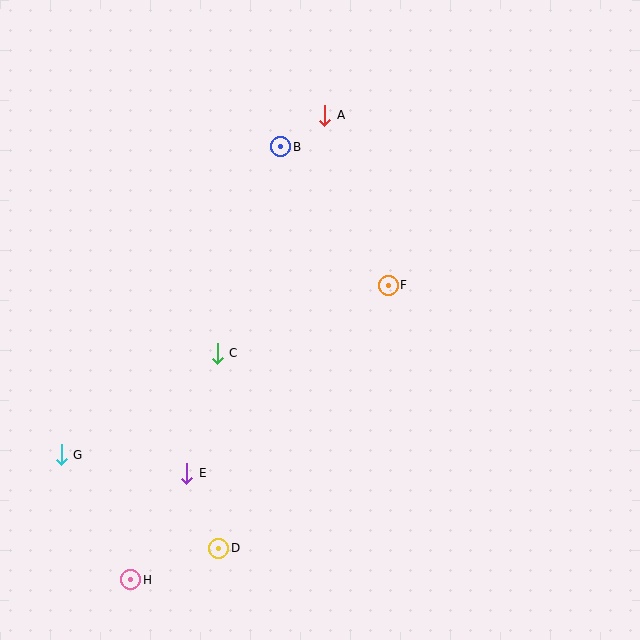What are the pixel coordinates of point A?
Point A is at (325, 115).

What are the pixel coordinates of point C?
Point C is at (217, 353).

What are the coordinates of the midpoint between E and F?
The midpoint between E and F is at (287, 379).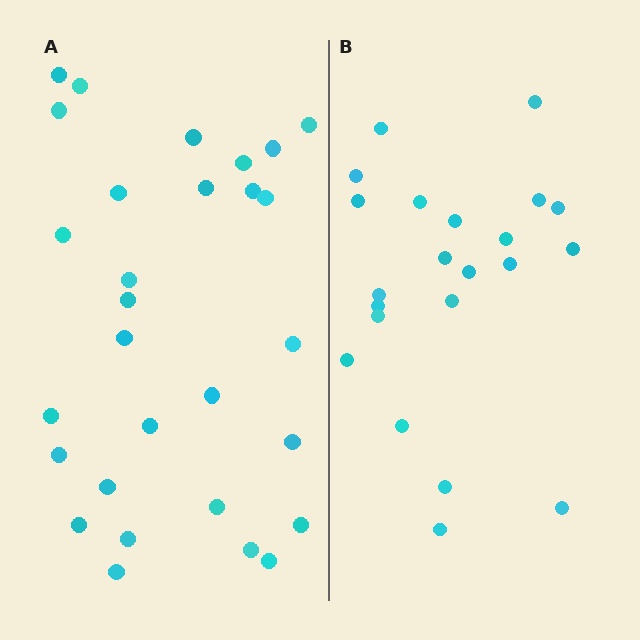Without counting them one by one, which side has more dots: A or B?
Region A (the left region) has more dots.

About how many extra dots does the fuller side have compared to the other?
Region A has roughly 8 or so more dots than region B.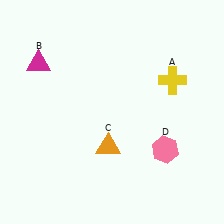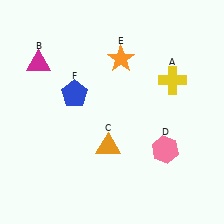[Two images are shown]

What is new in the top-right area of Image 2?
An orange star (E) was added in the top-right area of Image 2.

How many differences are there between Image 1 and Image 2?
There are 2 differences between the two images.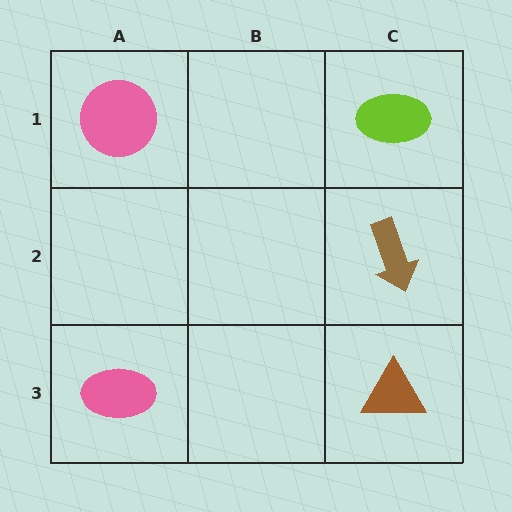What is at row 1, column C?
A lime ellipse.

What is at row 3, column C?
A brown triangle.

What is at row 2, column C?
A brown arrow.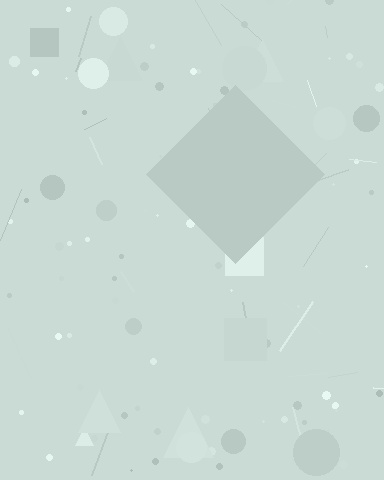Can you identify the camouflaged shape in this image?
The camouflaged shape is a diamond.